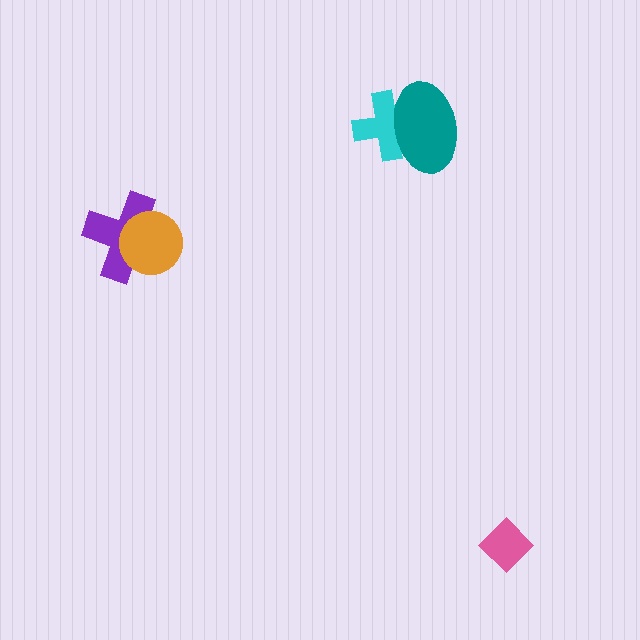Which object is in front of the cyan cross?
The teal ellipse is in front of the cyan cross.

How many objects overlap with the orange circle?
1 object overlaps with the orange circle.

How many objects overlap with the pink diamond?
0 objects overlap with the pink diamond.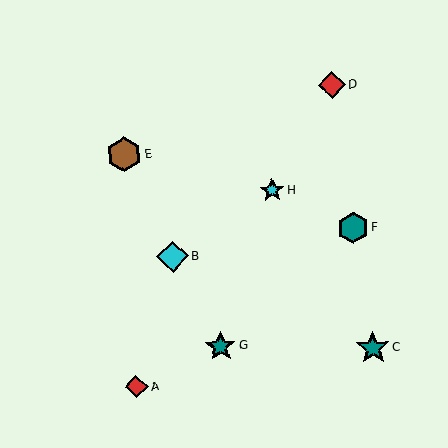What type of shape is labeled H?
Shape H is a cyan star.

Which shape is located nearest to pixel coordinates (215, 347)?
The teal star (labeled G) at (221, 347) is nearest to that location.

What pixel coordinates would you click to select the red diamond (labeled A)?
Click at (136, 387) to select the red diamond A.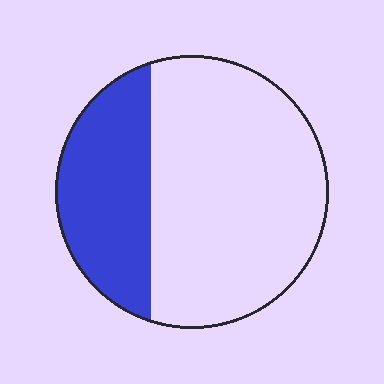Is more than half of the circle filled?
No.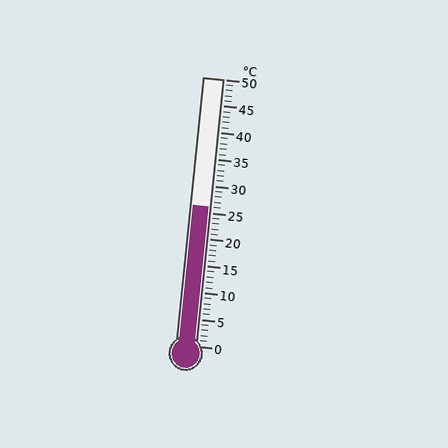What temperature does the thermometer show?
The thermometer shows approximately 26°C.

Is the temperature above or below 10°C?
The temperature is above 10°C.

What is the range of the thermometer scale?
The thermometer scale ranges from 0°C to 50°C.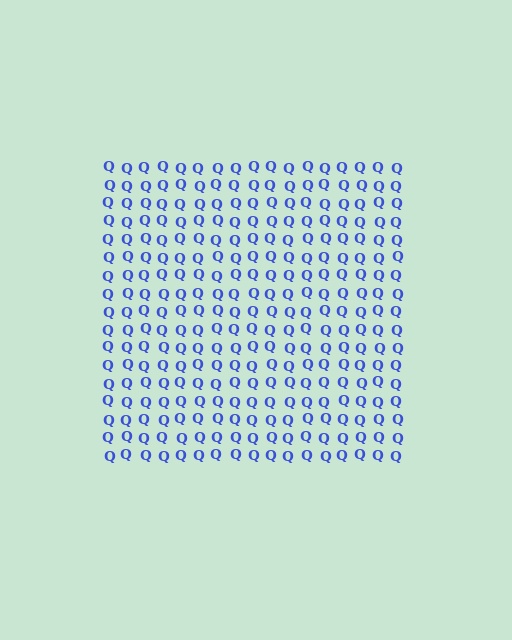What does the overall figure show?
The overall figure shows a square.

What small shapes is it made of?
It is made of small letter Q's.